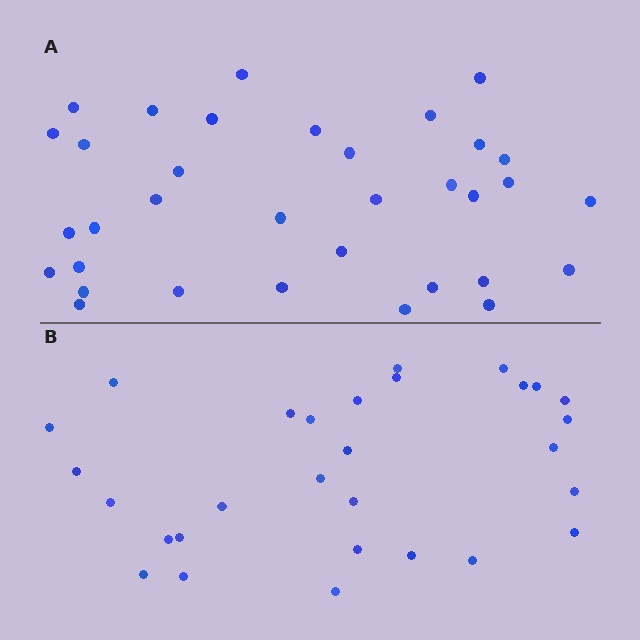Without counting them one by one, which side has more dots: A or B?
Region A (the top region) has more dots.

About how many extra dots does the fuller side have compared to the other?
Region A has about 5 more dots than region B.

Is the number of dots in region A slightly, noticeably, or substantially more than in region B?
Region A has only slightly more — the two regions are fairly close. The ratio is roughly 1.2 to 1.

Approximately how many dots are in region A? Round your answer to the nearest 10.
About 30 dots. (The exact count is 34, which rounds to 30.)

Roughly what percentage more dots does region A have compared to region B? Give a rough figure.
About 15% more.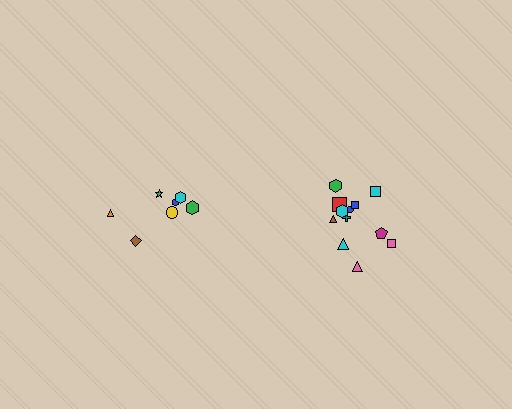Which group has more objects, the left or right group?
The right group.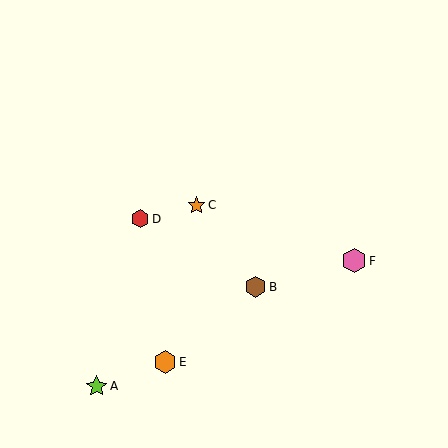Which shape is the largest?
The pink hexagon (labeled F) is the largest.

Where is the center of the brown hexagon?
The center of the brown hexagon is at (256, 287).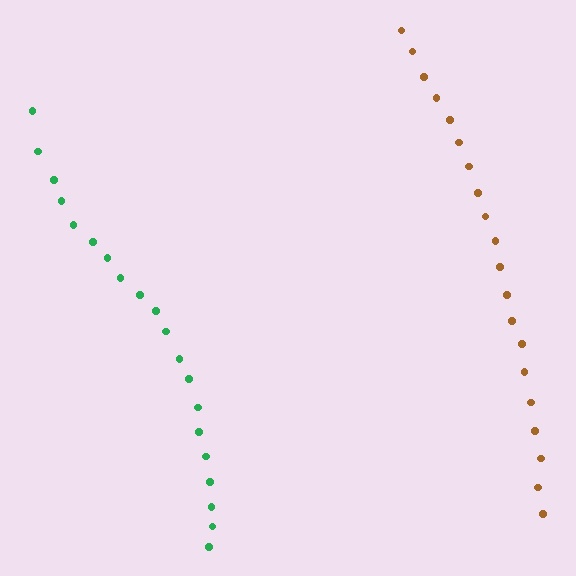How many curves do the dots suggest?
There are 2 distinct paths.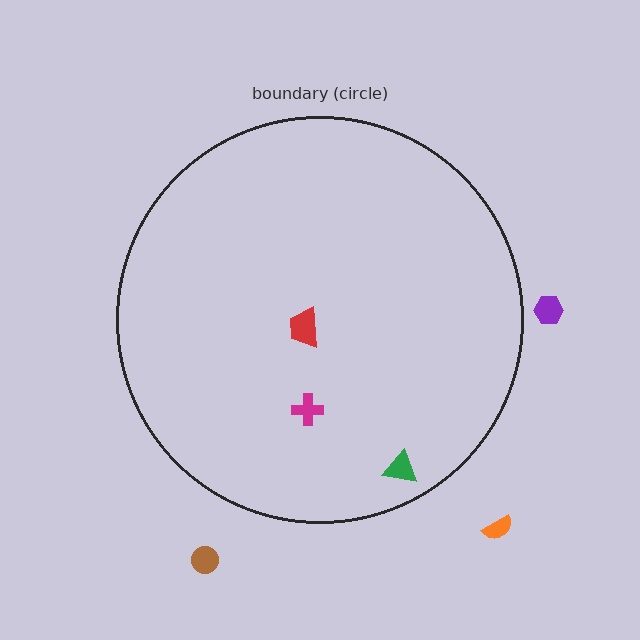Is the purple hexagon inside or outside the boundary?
Outside.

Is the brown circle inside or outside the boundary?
Outside.